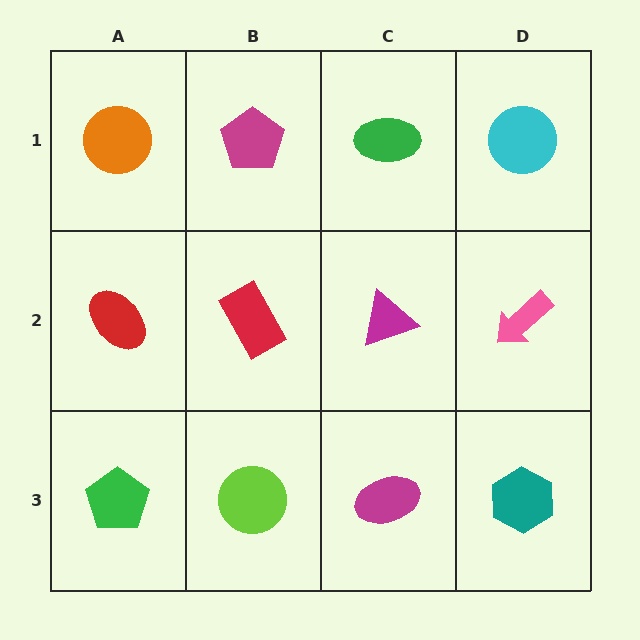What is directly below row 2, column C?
A magenta ellipse.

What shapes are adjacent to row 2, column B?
A magenta pentagon (row 1, column B), a lime circle (row 3, column B), a red ellipse (row 2, column A), a magenta triangle (row 2, column C).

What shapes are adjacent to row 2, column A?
An orange circle (row 1, column A), a green pentagon (row 3, column A), a red rectangle (row 2, column B).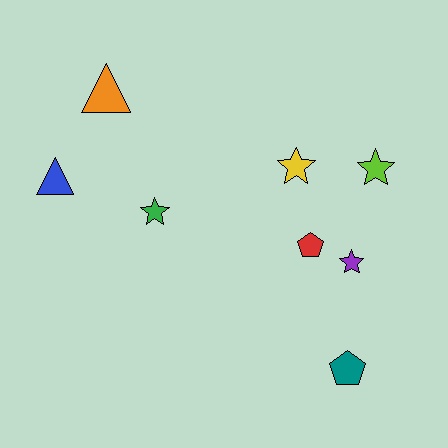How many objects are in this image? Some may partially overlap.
There are 8 objects.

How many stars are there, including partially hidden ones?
There are 4 stars.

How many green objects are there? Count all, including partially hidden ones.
There is 1 green object.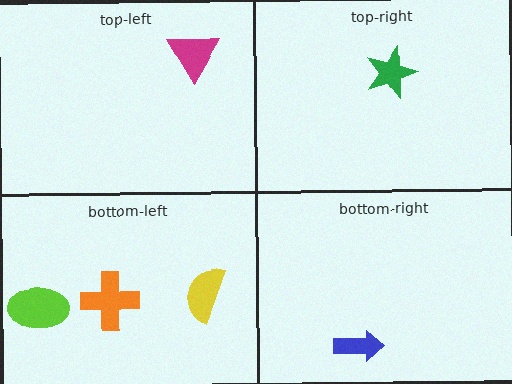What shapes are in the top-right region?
The green star.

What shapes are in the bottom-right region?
The blue arrow.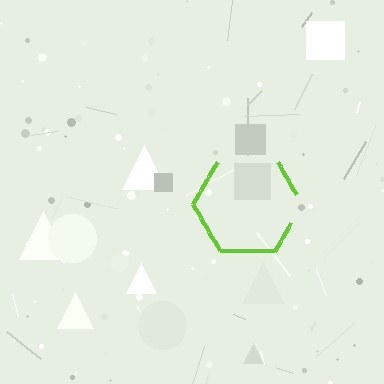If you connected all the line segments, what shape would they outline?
They would outline a hexagon.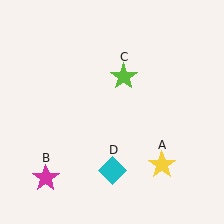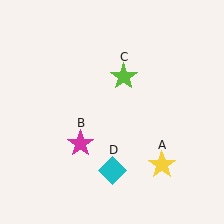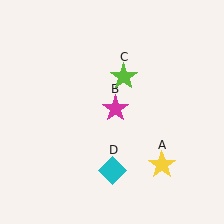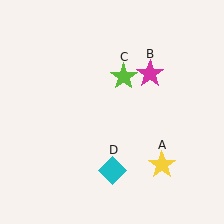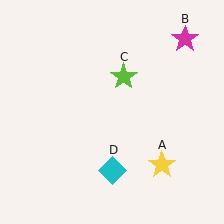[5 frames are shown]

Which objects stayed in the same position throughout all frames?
Yellow star (object A) and lime star (object C) and cyan diamond (object D) remained stationary.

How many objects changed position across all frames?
1 object changed position: magenta star (object B).